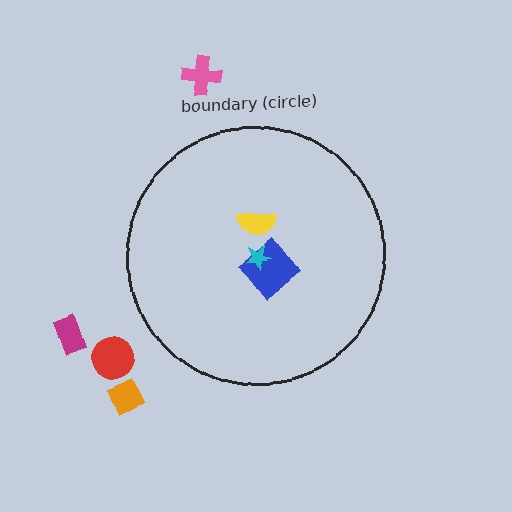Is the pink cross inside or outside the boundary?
Outside.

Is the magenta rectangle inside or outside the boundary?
Outside.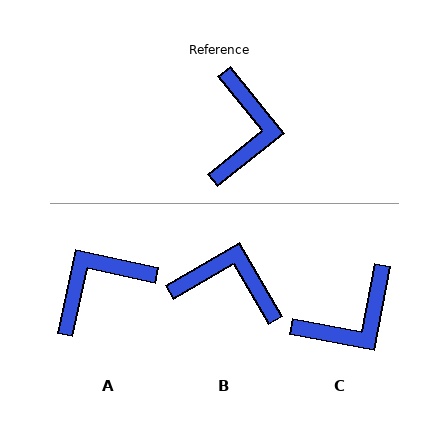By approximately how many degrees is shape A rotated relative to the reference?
Approximately 129 degrees counter-clockwise.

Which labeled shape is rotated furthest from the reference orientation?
A, about 129 degrees away.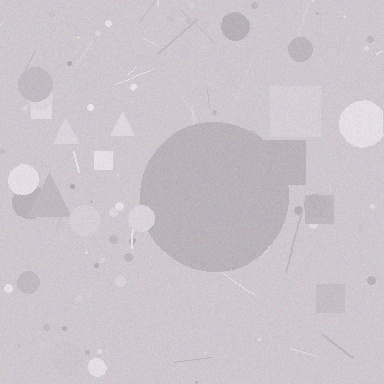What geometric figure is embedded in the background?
A circle is embedded in the background.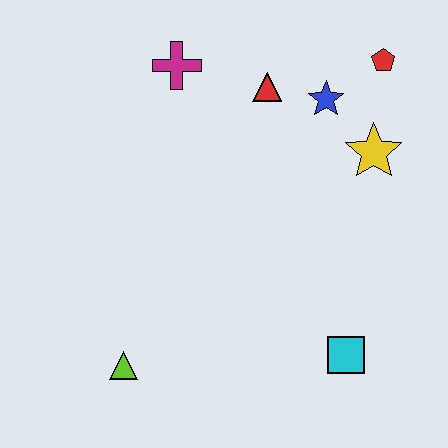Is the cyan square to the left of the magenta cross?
No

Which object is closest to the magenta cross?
The red triangle is closest to the magenta cross.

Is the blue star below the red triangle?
Yes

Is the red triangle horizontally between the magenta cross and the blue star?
Yes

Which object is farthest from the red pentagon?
The lime triangle is farthest from the red pentagon.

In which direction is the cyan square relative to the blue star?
The cyan square is below the blue star.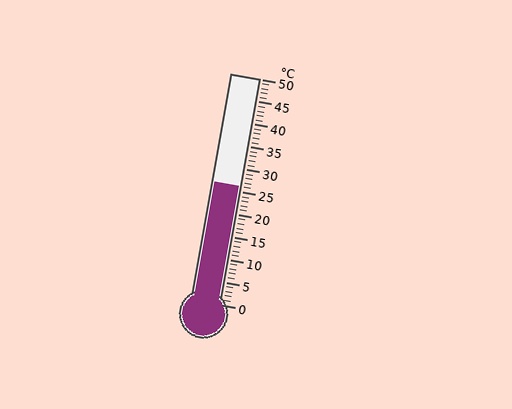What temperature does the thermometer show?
The thermometer shows approximately 26°C.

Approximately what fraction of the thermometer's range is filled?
The thermometer is filled to approximately 50% of its range.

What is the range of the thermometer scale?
The thermometer scale ranges from 0°C to 50°C.